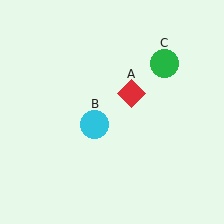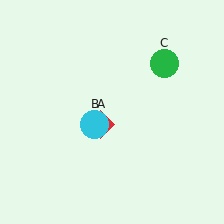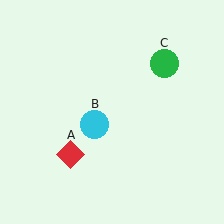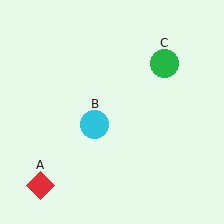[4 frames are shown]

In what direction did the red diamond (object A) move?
The red diamond (object A) moved down and to the left.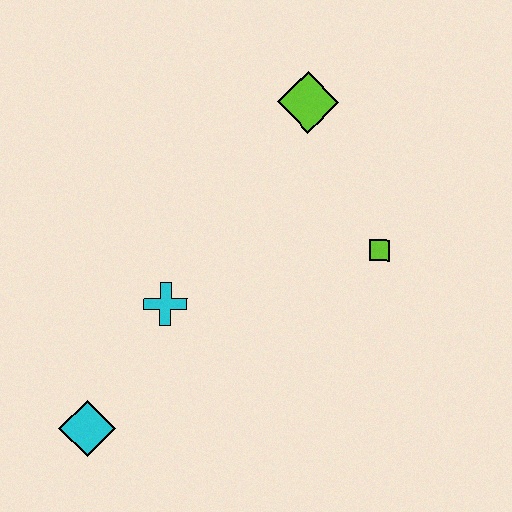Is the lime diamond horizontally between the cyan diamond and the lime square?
Yes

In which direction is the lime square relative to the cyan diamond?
The lime square is to the right of the cyan diamond.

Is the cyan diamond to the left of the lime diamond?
Yes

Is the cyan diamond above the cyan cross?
No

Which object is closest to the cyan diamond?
The cyan cross is closest to the cyan diamond.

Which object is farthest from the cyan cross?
The lime diamond is farthest from the cyan cross.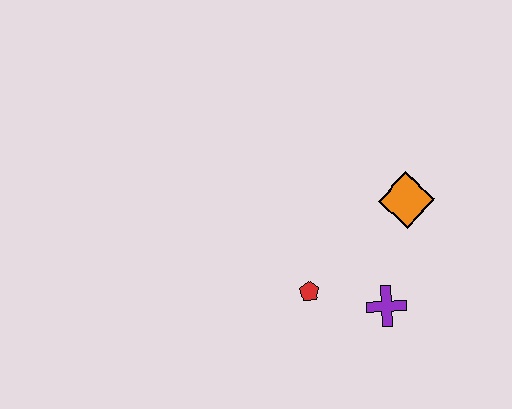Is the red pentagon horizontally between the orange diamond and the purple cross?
No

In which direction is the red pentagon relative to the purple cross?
The red pentagon is to the left of the purple cross.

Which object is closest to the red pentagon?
The purple cross is closest to the red pentagon.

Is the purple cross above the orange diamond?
No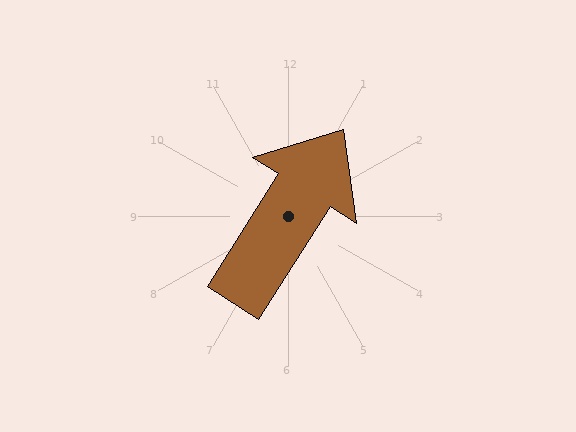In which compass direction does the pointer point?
Northeast.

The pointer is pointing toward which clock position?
Roughly 1 o'clock.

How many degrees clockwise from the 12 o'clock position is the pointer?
Approximately 32 degrees.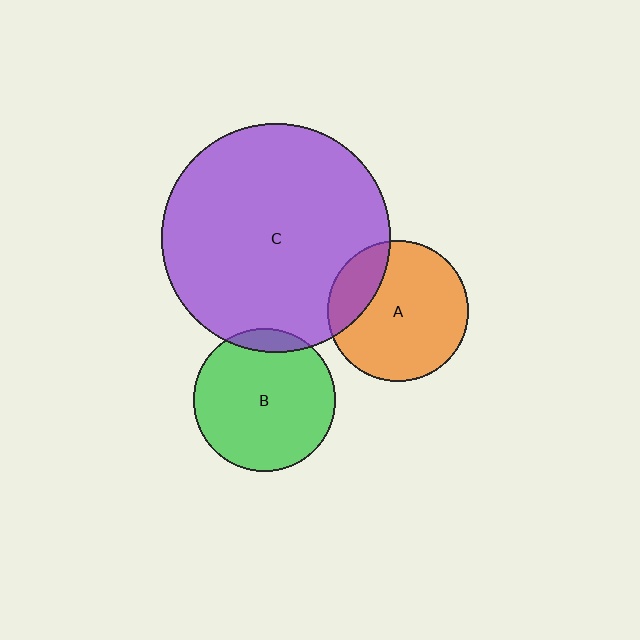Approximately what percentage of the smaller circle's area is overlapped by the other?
Approximately 20%.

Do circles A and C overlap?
Yes.